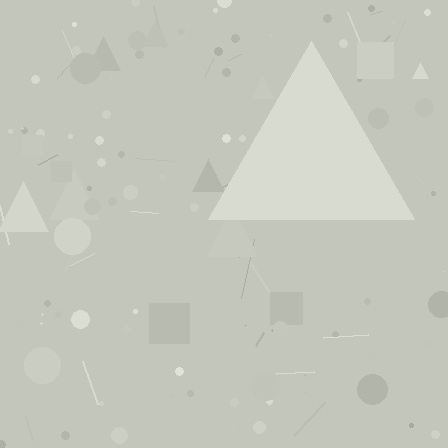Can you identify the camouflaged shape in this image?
The camouflaged shape is a triangle.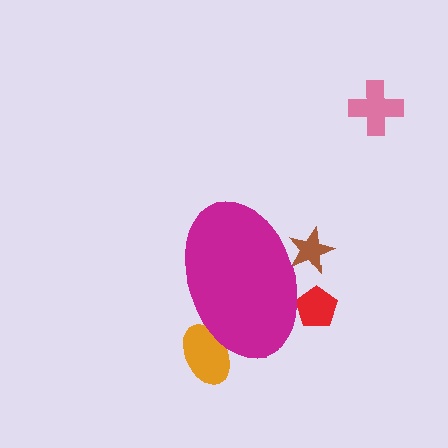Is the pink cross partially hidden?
No, the pink cross is fully visible.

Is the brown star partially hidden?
Yes, the brown star is partially hidden behind the magenta ellipse.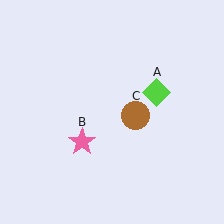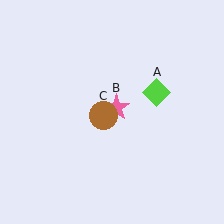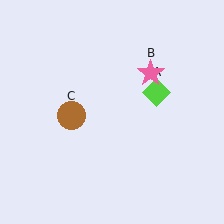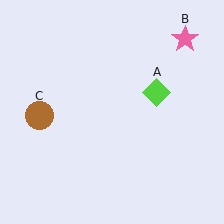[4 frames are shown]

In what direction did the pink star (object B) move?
The pink star (object B) moved up and to the right.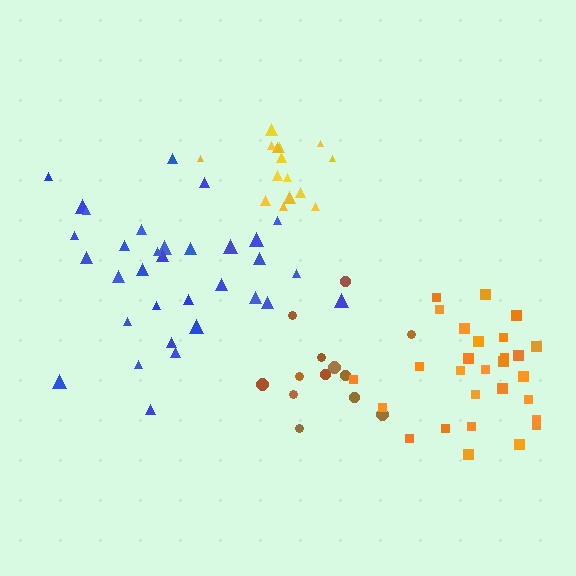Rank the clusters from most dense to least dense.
yellow, orange, blue, brown.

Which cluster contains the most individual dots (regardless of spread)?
Blue (33).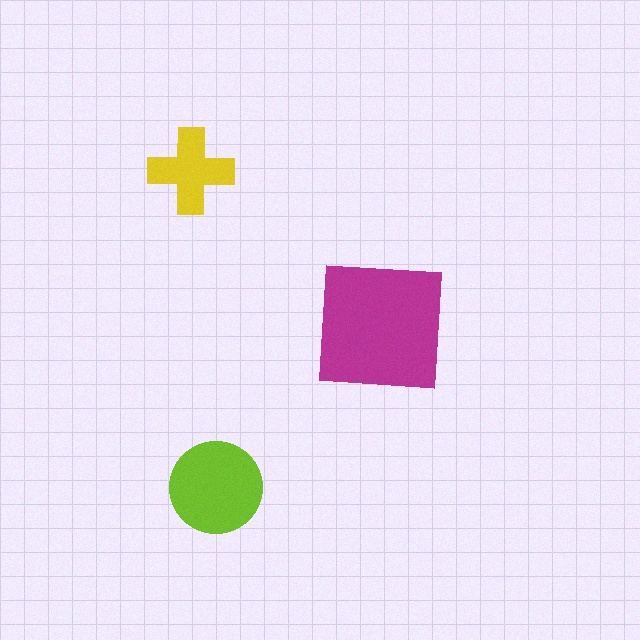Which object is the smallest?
The yellow cross.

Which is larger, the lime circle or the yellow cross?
The lime circle.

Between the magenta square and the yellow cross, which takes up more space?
The magenta square.